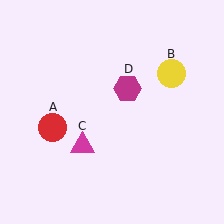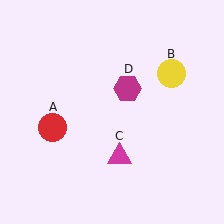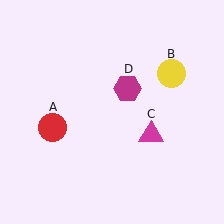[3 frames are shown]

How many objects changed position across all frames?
1 object changed position: magenta triangle (object C).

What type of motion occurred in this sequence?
The magenta triangle (object C) rotated counterclockwise around the center of the scene.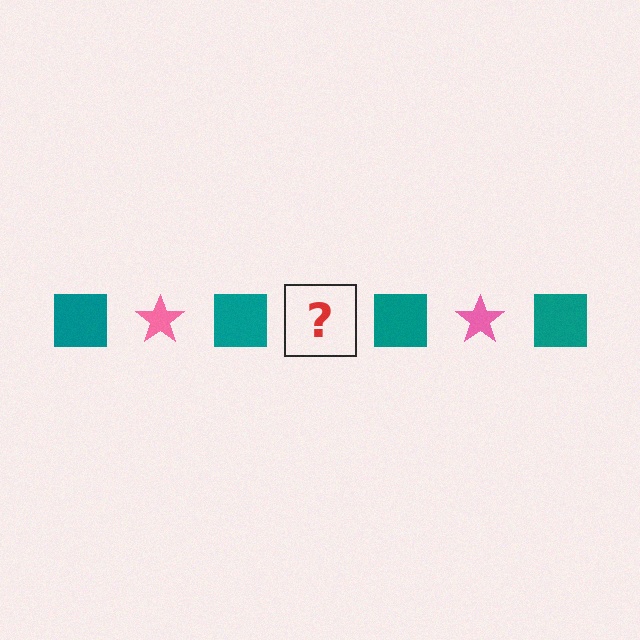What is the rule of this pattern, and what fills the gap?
The rule is that the pattern alternates between teal square and pink star. The gap should be filled with a pink star.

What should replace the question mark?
The question mark should be replaced with a pink star.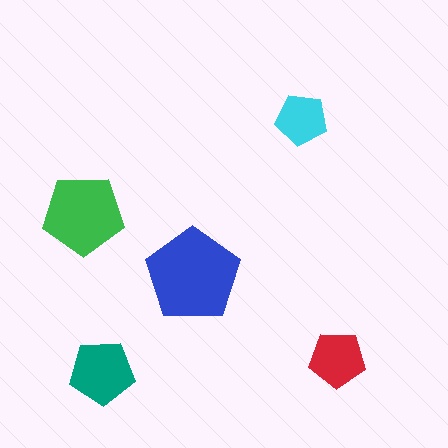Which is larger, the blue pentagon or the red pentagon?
The blue one.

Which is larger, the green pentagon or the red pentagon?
The green one.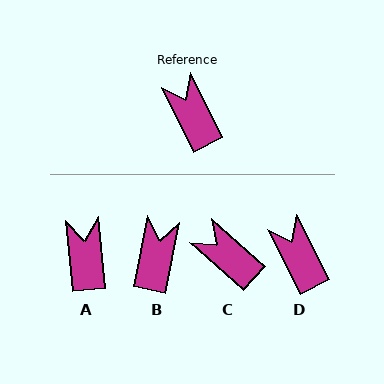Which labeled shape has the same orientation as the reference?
D.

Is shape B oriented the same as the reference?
No, it is off by about 38 degrees.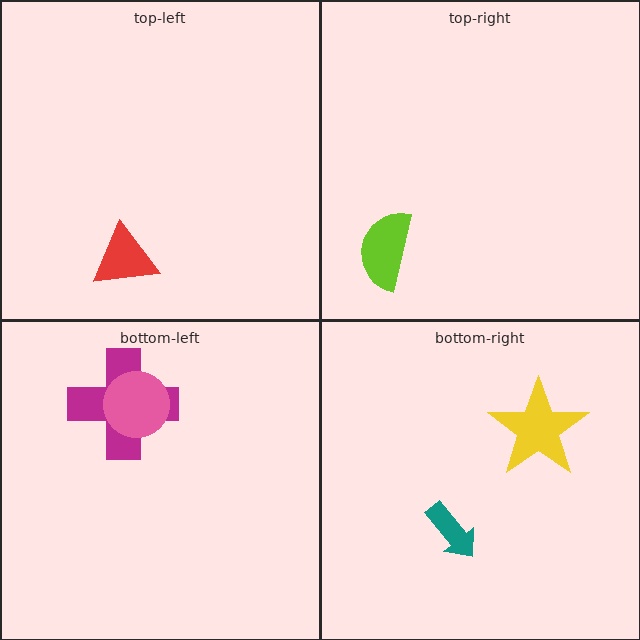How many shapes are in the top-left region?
1.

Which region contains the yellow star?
The bottom-right region.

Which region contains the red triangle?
The top-left region.